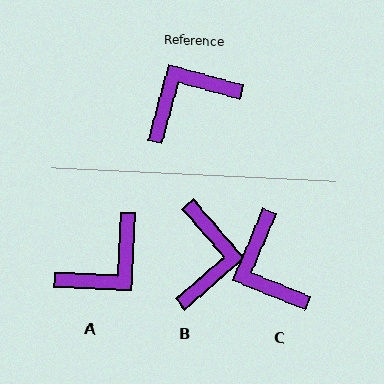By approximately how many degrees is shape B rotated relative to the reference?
Approximately 124 degrees clockwise.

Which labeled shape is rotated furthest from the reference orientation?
A, about 167 degrees away.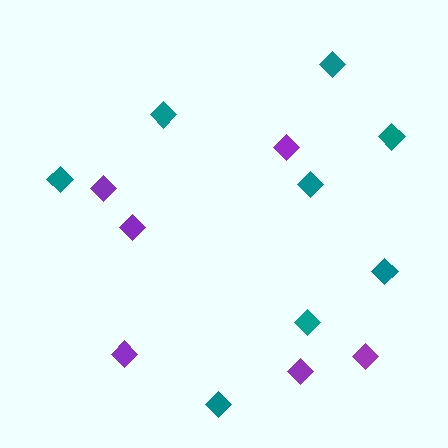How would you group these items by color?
There are 2 groups: one group of teal diamonds (8) and one group of purple diamonds (6).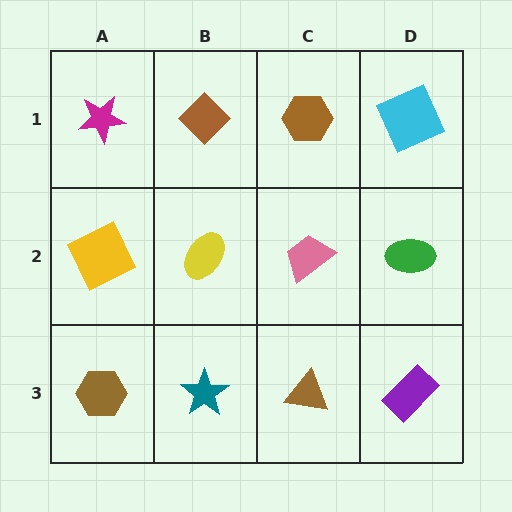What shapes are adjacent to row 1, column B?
A yellow ellipse (row 2, column B), a magenta star (row 1, column A), a brown hexagon (row 1, column C).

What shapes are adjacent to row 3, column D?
A green ellipse (row 2, column D), a brown triangle (row 3, column C).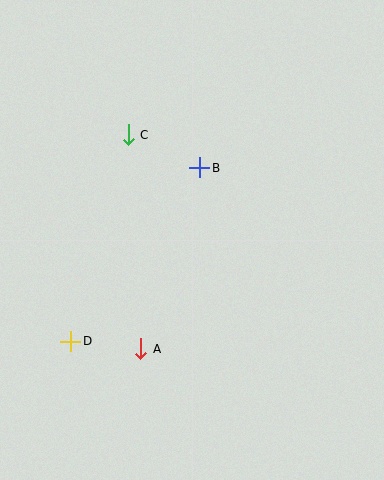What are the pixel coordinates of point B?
Point B is at (200, 168).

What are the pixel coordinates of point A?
Point A is at (141, 349).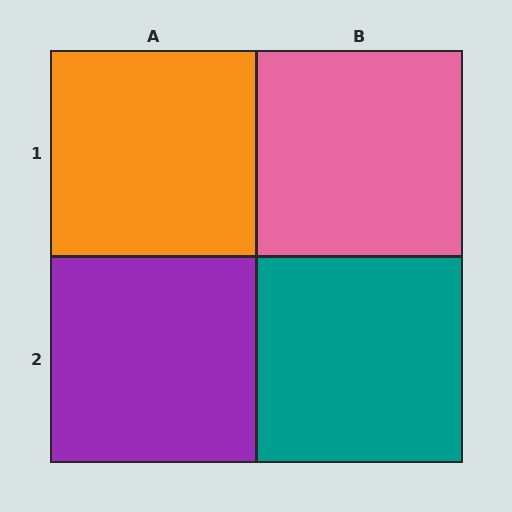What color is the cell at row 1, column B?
Pink.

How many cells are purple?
1 cell is purple.